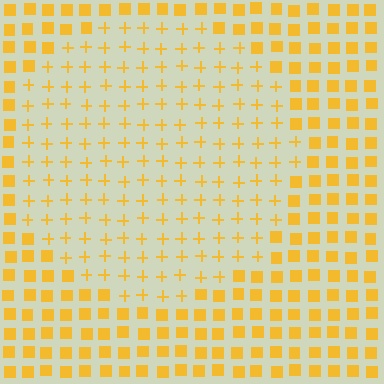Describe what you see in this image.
The image is filled with small yellow elements arranged in a uniform grid. A circle-shaped region contains plus signs, while the surrounding area contains squares. The boundary is defined purely by the change in element shape.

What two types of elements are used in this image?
The image uses plus signs inside the circle region and squares outside it.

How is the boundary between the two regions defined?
The boundary is defined by a change in element shape: plus signs inside vs. squares outside. All elements share the same color and spacing.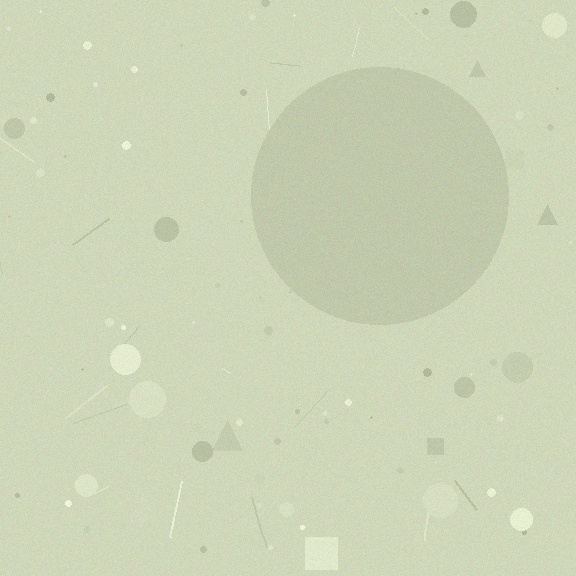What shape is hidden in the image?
A circle is hidden in the image.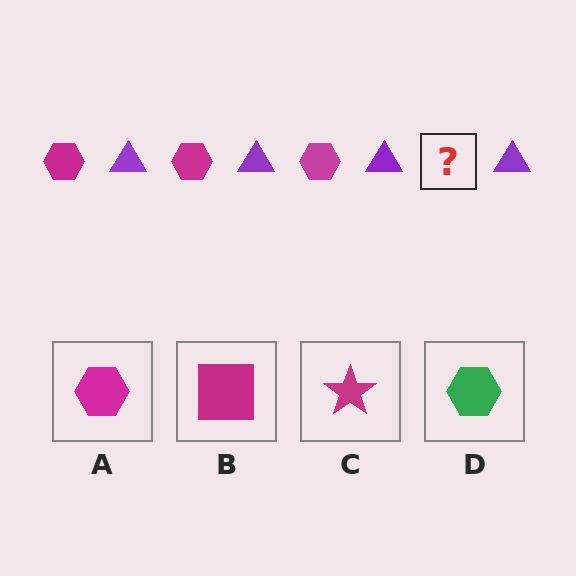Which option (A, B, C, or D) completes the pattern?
A.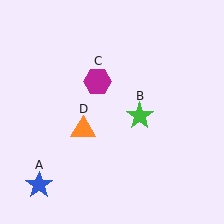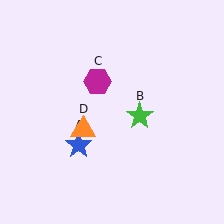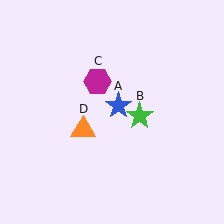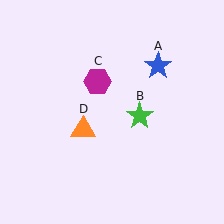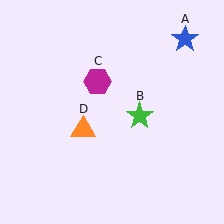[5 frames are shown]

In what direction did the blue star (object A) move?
The blue star (object A) moved up and to the right.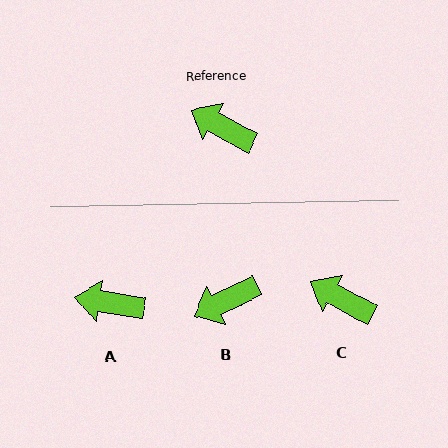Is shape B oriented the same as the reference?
No, it is off by about 55 degrees.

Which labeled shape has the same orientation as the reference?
C.